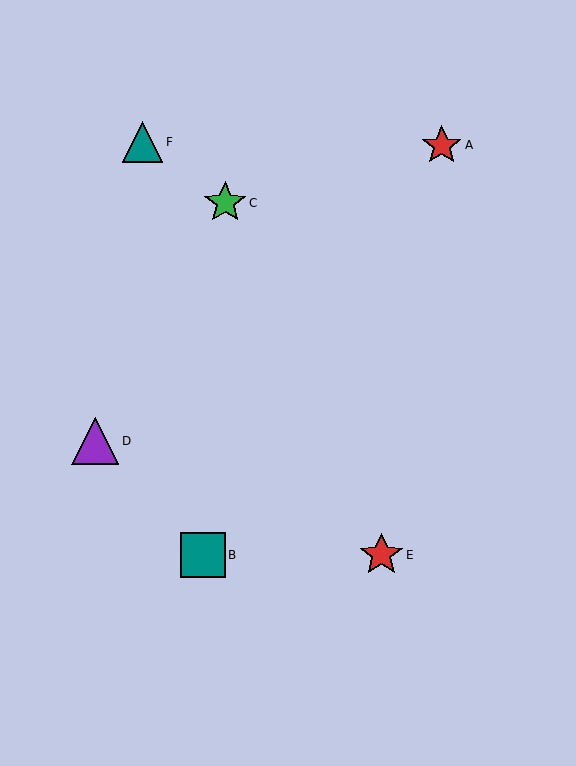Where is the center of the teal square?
The center of the teal square is at (203, 555).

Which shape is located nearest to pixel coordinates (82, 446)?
The purple triangle (labeled D) at (95, 441) is nearest to that location.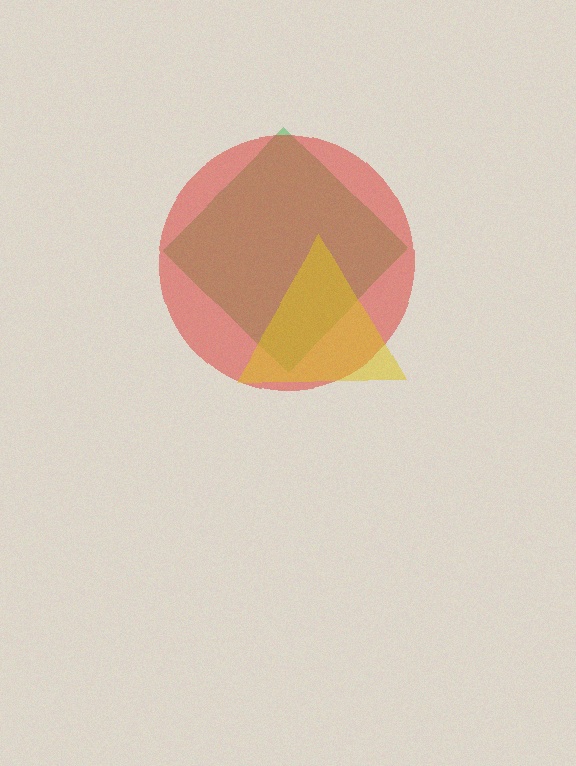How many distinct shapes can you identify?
There are 3 distinct shapes: a green diamond, a red circle, a yellow triangle.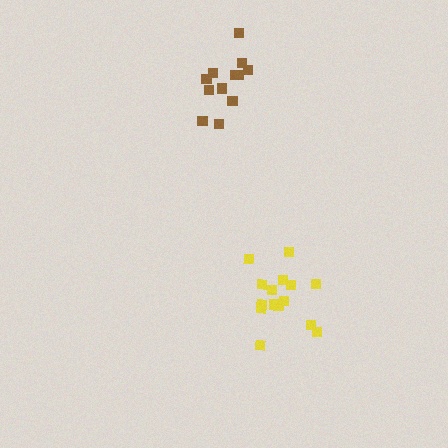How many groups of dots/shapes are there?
There are 2 groups.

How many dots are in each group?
Group 1: 15 dots, Group 2: 12 dots (27 total).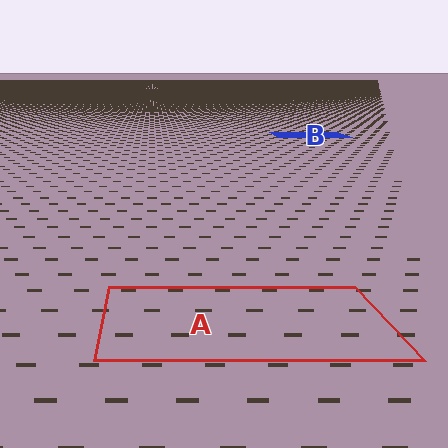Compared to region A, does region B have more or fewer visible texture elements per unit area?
Region B has more texture elements per unit area — they are packed more densely because it is farther away.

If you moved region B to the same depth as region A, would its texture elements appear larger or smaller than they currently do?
They would appear larger. At a closer depth, the same texture elements are projected at a bigger on-screen size.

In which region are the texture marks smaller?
The texture marks are smaller in region B, because it is farther away.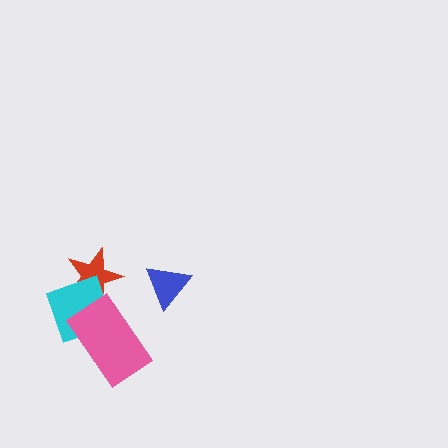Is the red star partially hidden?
Yes, it is partially covered by another shape.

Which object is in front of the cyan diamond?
The pink rectangle is in front of the cyan diamond.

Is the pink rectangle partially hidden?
No, no other shape covers it.